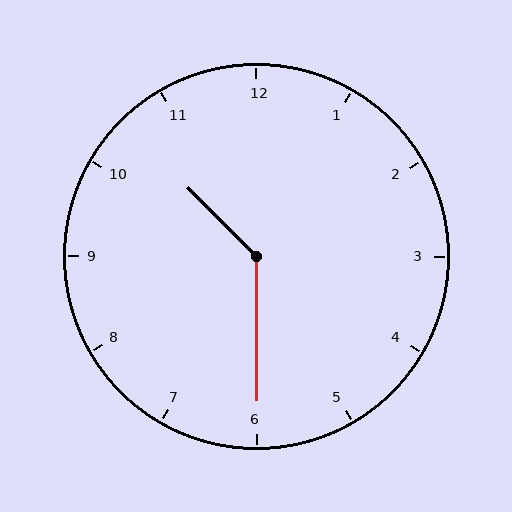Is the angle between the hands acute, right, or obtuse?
It is obtuse.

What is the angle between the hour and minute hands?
Approximately 135 degrees.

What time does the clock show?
10:30.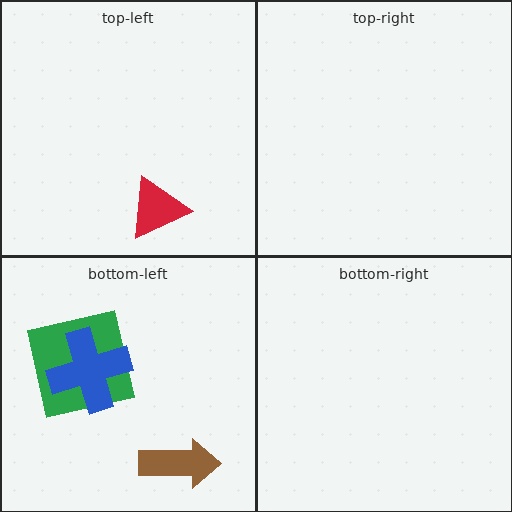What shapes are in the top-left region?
The red triangle.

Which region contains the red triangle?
The top-left region.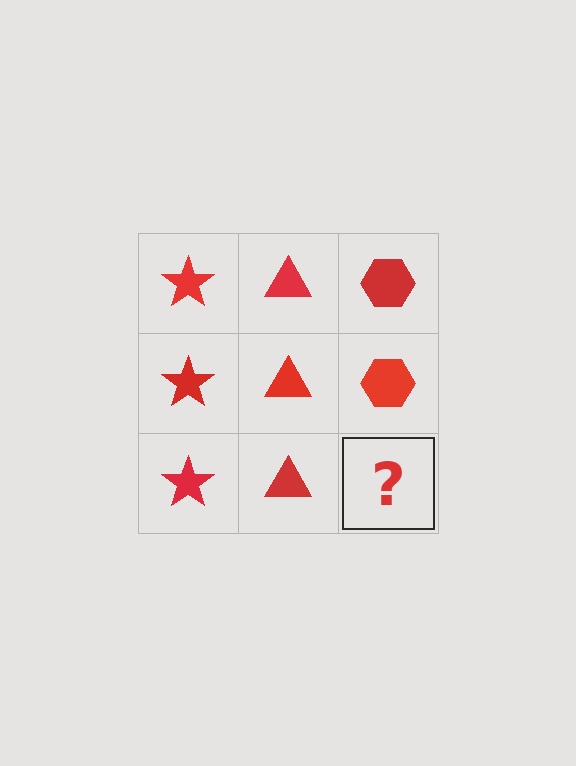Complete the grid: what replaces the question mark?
The question mark should be replaced with a red hexagon.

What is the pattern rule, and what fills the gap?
The rule is that each column has a consistent shape. The gap should be filled with a red hexagon.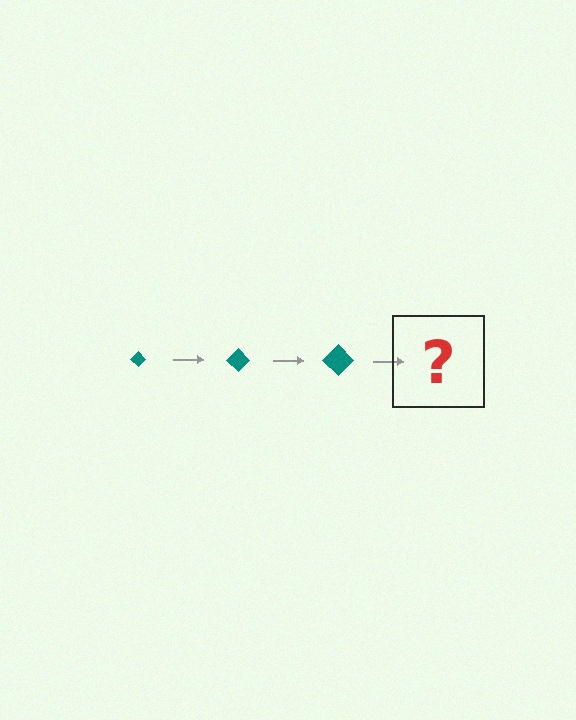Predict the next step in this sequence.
The next step is a teal diamond, larger than the previous one.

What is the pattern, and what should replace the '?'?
The pattern is that the diamond gets progressively larger each step. The '?' should be a teal diamond, larger than the previous one.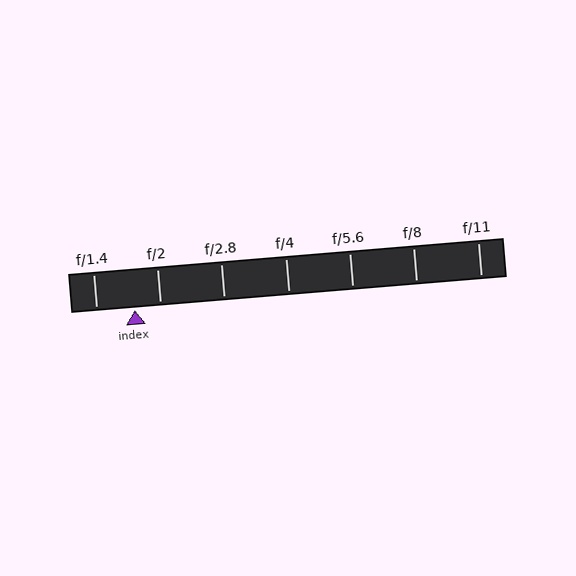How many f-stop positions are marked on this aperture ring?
There are 7 f-stop positions marked.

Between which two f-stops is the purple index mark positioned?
The index mark is between f/1.4 and f/2.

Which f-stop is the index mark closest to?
The index mark is closest to f/2.